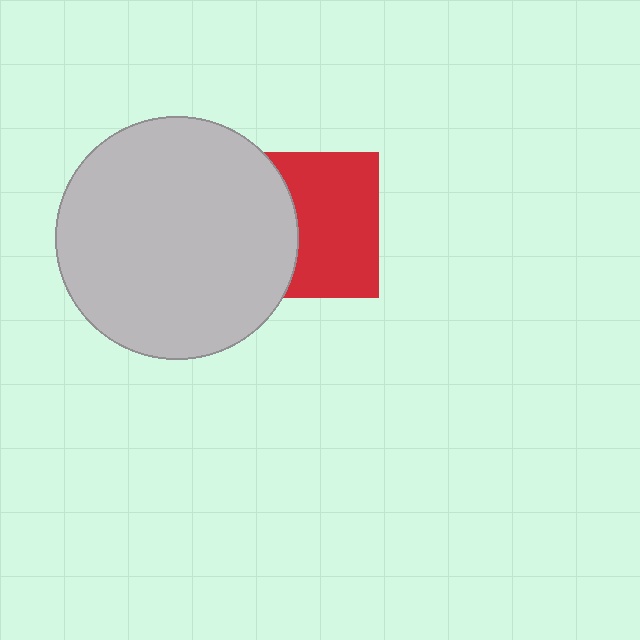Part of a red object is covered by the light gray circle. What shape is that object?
It is a square.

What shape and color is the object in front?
The object in front is a light gray circle.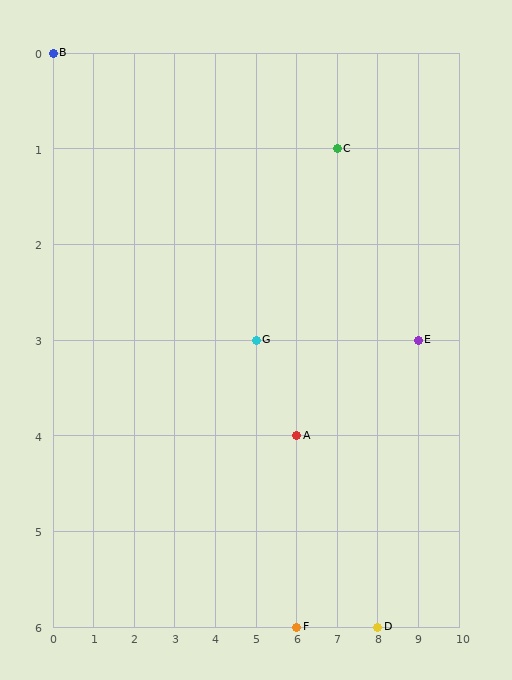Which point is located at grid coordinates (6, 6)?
Point F is at (6, 6).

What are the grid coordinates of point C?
Point C is at grid coordinates (7, 1).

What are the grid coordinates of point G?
Point G is at grid coordinates (5, 3).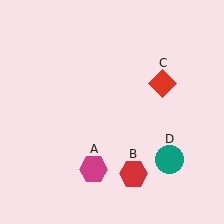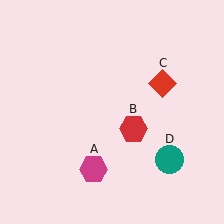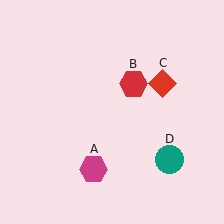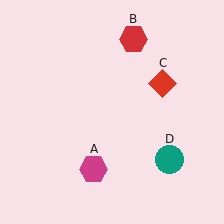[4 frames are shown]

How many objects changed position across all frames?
1 object changed position: red hexagon (object B).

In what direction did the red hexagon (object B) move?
The red hexagon (object B) moved up.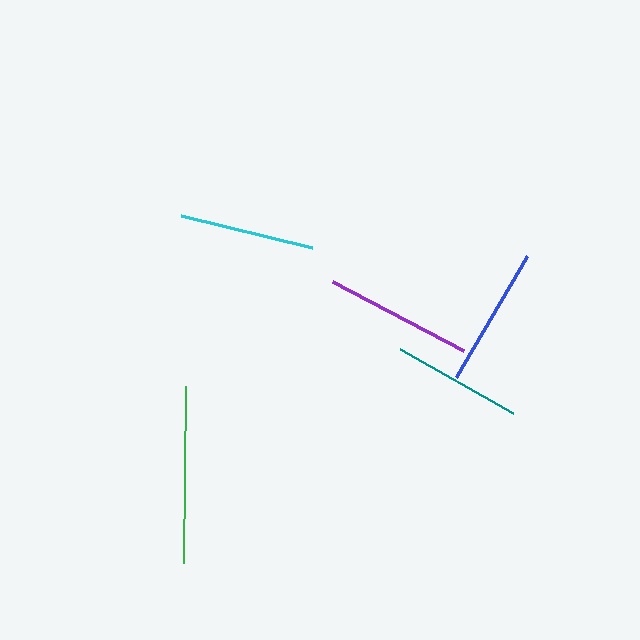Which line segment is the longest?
The green line is the longest at approximately 176 pixels.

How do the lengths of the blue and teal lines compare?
The blue and teal lines are approximately the same length.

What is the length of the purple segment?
The purple segment is approximately 148 pixels long.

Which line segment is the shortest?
The teal line is the shortest at approximately 130 pixels.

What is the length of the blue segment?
The blue segment is approximately 140 pixels long.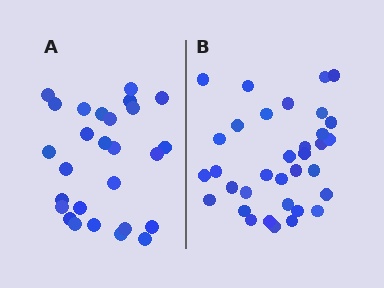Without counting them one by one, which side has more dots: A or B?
Region B (the right region) has more dots.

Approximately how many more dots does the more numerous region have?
Region B has roughly 8 or so more dots than region A.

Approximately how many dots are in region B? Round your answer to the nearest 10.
About 30 dots. (The exact count is 34, which rounds to 30.)